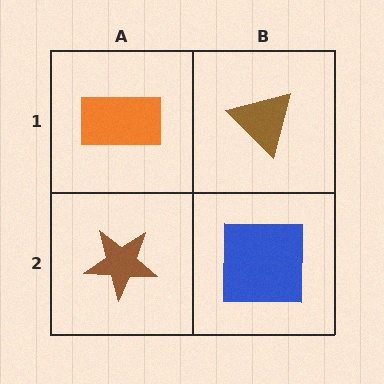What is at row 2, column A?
A brown star.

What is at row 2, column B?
A blue square.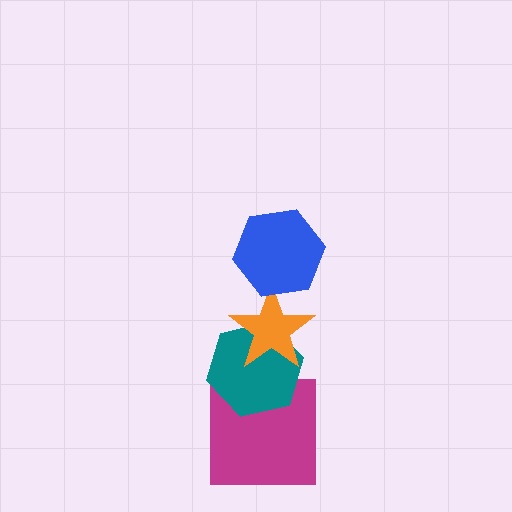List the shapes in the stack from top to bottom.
From top to bottom: the blue hexagon, the orange star, the teal hexagon, the magenta square.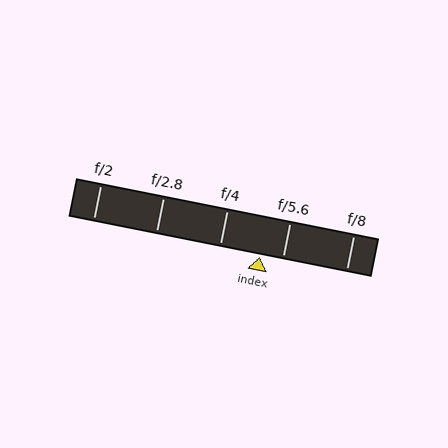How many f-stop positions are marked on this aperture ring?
There are 5 f-stop positions marked.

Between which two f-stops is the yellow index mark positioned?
The index mark is between f/4 and f/5.6.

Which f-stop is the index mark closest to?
The index mark is closest to f/5.6.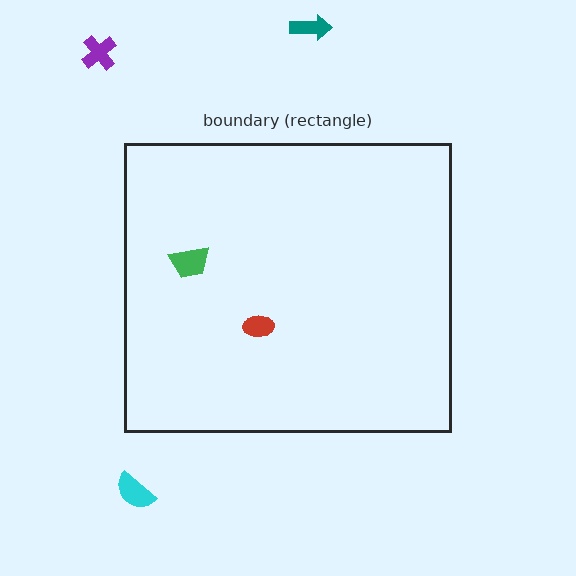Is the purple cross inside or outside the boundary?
Outside.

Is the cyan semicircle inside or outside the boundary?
Outside.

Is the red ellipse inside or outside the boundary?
Inside.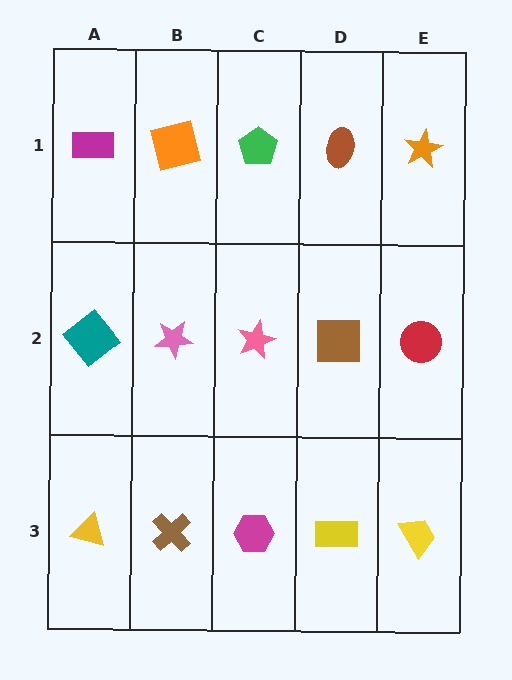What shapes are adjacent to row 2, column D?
A brown ellipse (row 1, column D), a yellow rectangle (row 3, column D), a pink star (row 2, column C), a red circle (row 2, column E).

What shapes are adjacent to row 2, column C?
A green pentagon (row 1, column C), a magenta hexagon (row 3, column C), a pink star (row 2, column B), a brown square (row 2, column D).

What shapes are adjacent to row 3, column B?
A pink star (row 2, column B), a yellow triangle (row 3, column A), a magenta hexagon (row 3, column C).